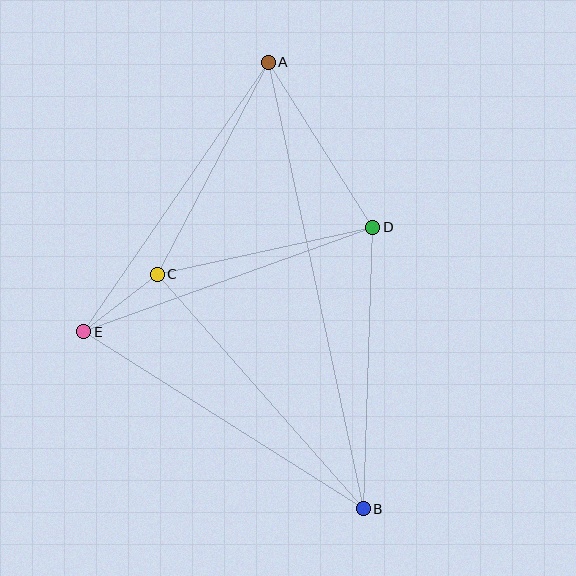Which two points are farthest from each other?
Points A and B are farthest from each other.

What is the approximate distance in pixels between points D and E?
The distance between D and E is approximately 308 pixels.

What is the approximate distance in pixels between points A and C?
The distance between A and C is approximately 239 pixels.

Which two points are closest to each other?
Points C and E are closest to each other.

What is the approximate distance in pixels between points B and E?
The distance between B and E is approximately 331 pixels.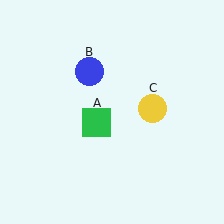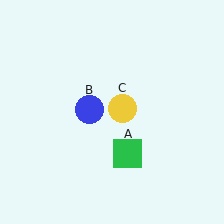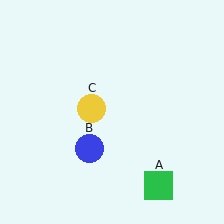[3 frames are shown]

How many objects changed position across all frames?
3 objects changed position: green square (object A), blue circle (object B), yellow circle (object C).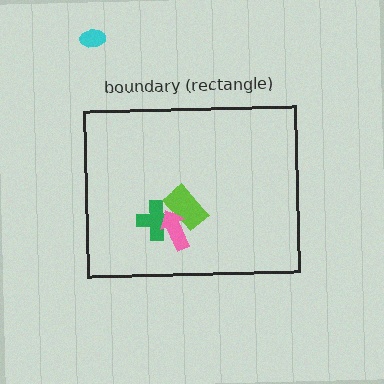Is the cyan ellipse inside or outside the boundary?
Outside.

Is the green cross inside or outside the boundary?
Inside.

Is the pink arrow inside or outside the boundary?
Inside.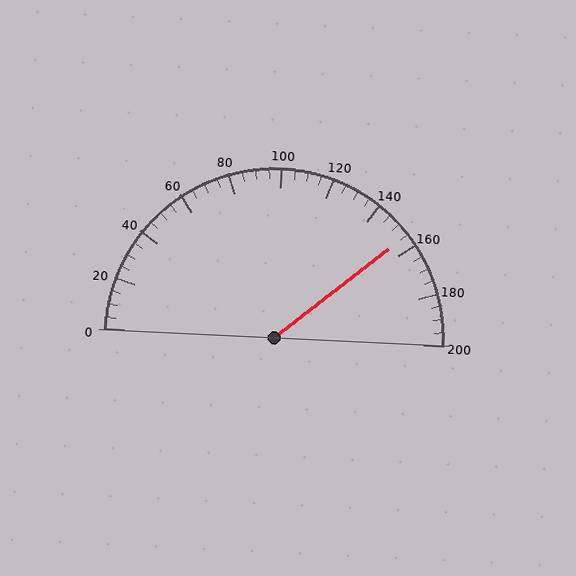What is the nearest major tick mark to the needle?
The nearest major tick mark is 160.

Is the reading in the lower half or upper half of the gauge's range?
The reading is in the upper half of the range (0 to 200).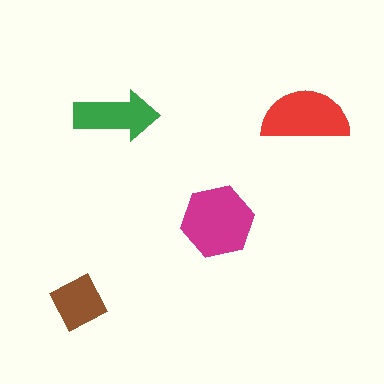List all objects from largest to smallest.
The magenta hexagon, the red semicircle, the green arrow, the brown square.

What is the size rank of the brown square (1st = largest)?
4th.